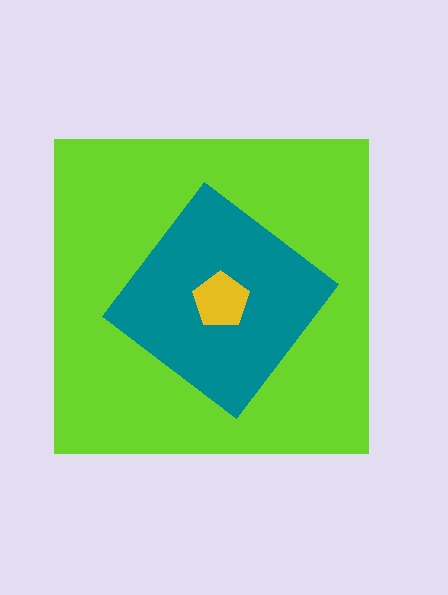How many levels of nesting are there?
3.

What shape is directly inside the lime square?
The teal diamond.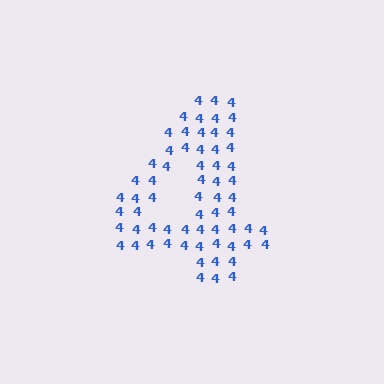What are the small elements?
The small elements are digit 4's.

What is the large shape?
The large shape is the digit 4.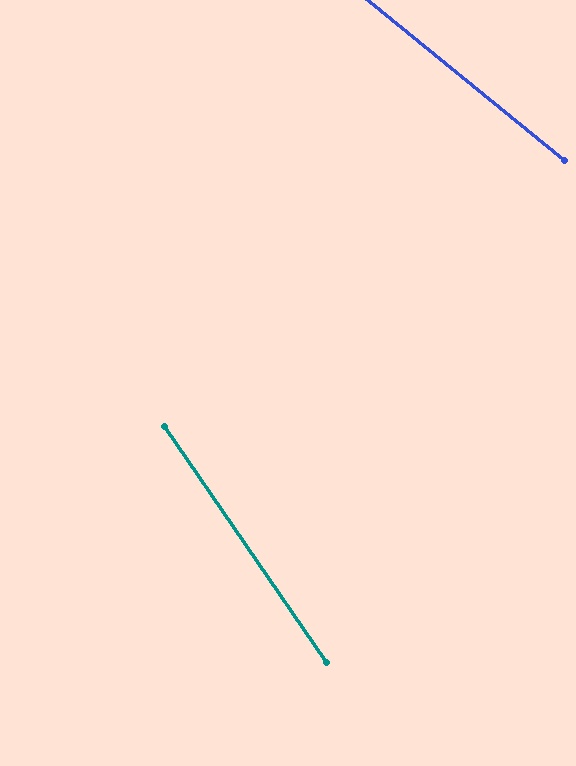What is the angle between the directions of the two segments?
Approximately 16 degrees.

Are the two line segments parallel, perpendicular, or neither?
Neither parallel nor perpendicular — they differ by about 16°.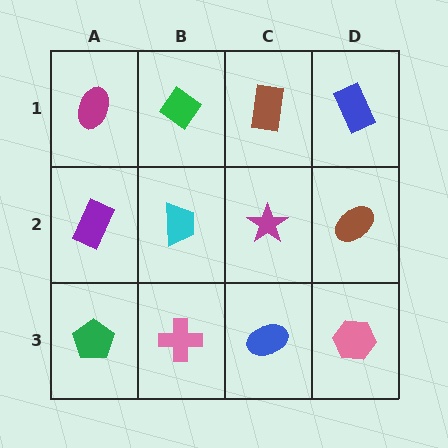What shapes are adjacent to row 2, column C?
A brown rectangle (row 1, column C), a blue ellipse (row 3, column C), a cyan trapezoid (row 2, column B), a brown ellipse (row 2, column D).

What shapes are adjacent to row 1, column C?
A magenta star (row 2, column C), a green diamond (row 1, column B), a blue rectangle (row 1, column D).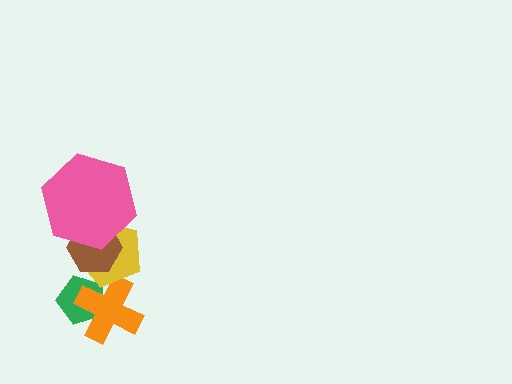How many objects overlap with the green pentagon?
2 objects overlap with the green pentagon.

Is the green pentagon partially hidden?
Yes, it is partially covered by another shape.